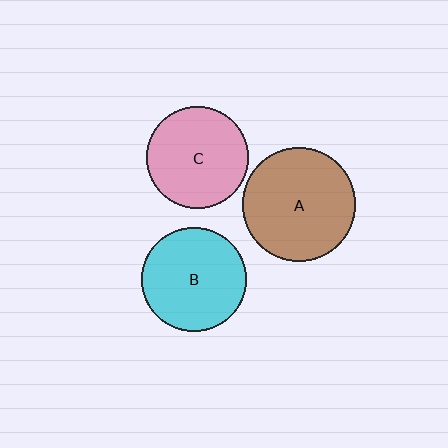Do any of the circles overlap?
No, none of the circles overlap.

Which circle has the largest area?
Circle A (brown).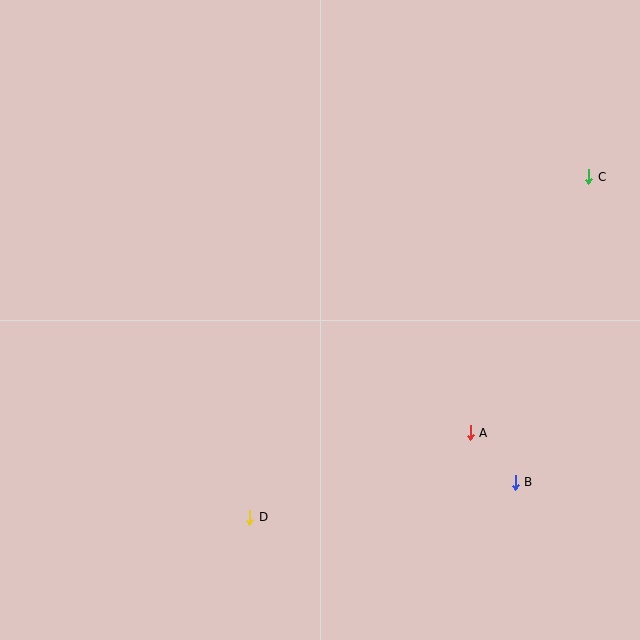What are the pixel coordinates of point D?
Point D is at (250, 517).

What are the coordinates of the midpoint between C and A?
The midpoint between C and A is at (530, 305).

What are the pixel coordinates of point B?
Point B is at (515, 482).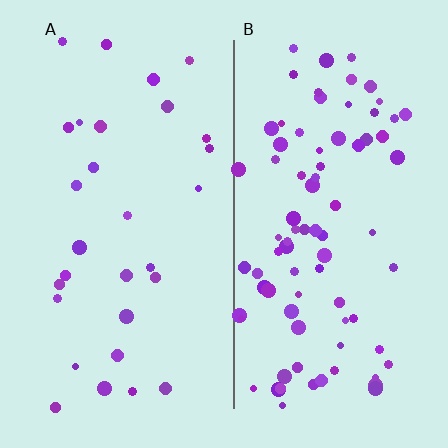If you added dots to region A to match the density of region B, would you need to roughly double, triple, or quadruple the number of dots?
Approximately triple.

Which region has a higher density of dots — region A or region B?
B (the right).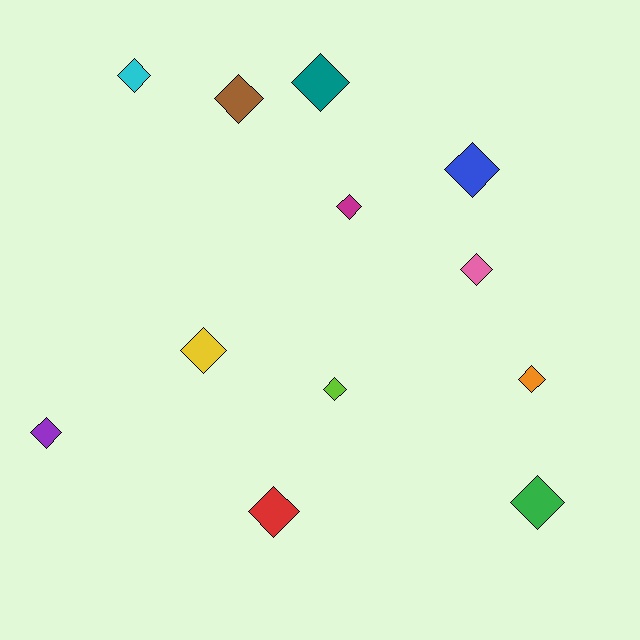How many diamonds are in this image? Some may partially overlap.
There are 12 diamonds.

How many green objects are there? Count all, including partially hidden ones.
There is 1 green object.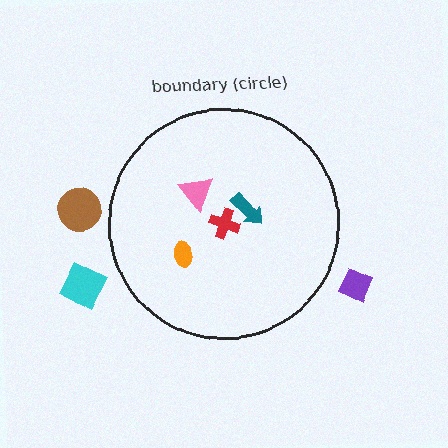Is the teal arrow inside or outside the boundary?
Inside.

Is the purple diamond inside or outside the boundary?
Outside.